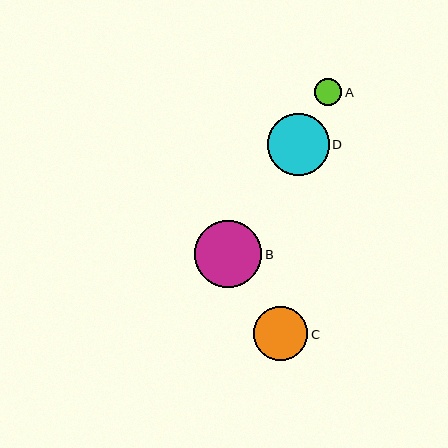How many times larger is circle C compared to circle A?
Circle C is approximately 2.0 times the size of circle A.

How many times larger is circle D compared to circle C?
Circle D is approximately 1.1 times the size of circle C.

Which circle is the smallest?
Circle A is the smallest with a size of approximately 27 pixels.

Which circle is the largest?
Circle B is the largest with a size of approximately 67 pixels.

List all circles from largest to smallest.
From largest to smallest: B, D, C, A.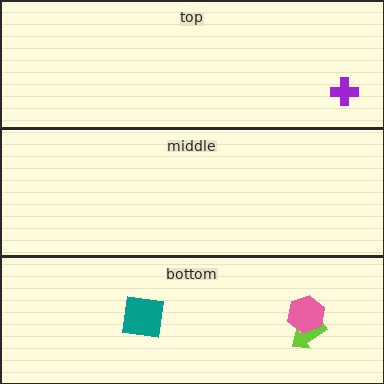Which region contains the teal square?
The bottom region.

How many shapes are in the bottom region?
3.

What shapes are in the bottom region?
The lime arrow, the pink hexagon, the teal square.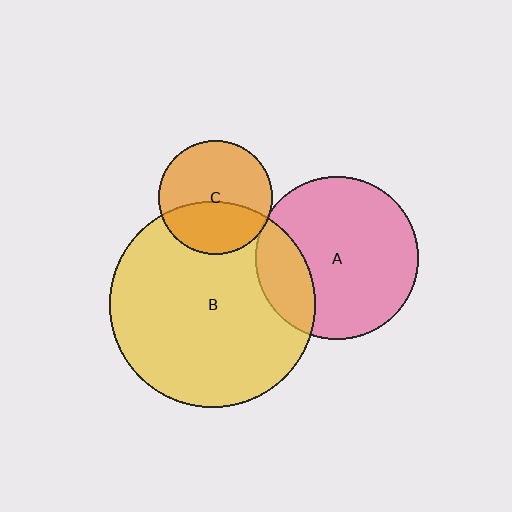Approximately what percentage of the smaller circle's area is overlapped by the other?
Approximately 5%.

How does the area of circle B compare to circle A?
Approximately 1.6 times.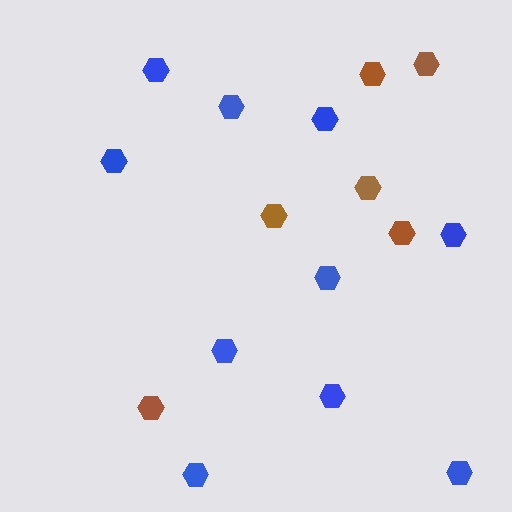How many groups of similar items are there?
There are 2 groups: one group of blue hexagons (10) and one group of brown hexagons (6).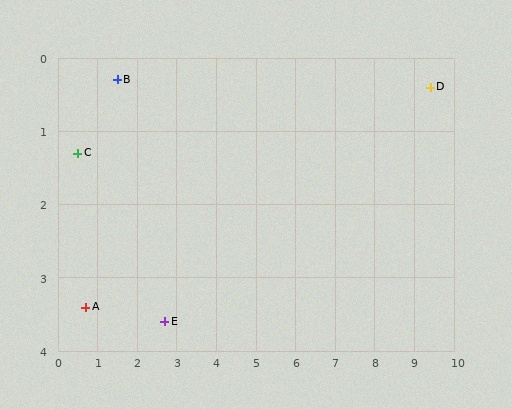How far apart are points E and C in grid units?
Points E and C are about 3.2 grid units apart.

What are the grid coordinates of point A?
Point A is at approximately (0.7, 3.4).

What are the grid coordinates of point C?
Point C is at approximately (0.5, 1.3).